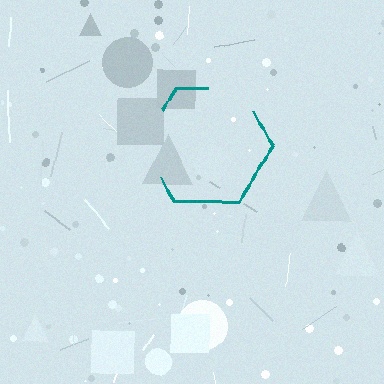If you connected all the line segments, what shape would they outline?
They would outline a hexagon.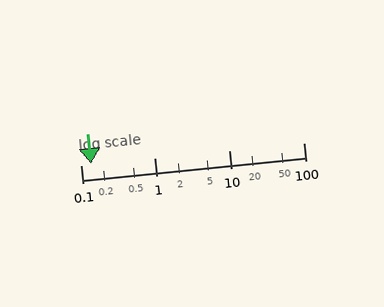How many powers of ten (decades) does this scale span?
The scale spans 3 decades, from 0.1 to 100.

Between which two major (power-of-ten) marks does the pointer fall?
The pointer is between 0.1 and 1.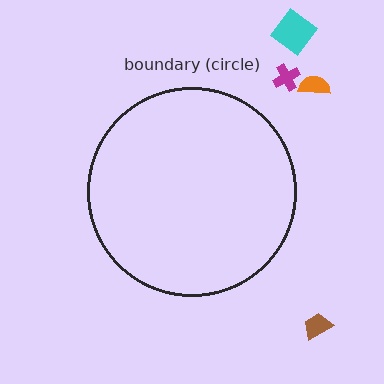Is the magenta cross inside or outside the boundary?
Outside.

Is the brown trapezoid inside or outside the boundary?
Outside.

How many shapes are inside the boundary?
0 inside, 4 outside.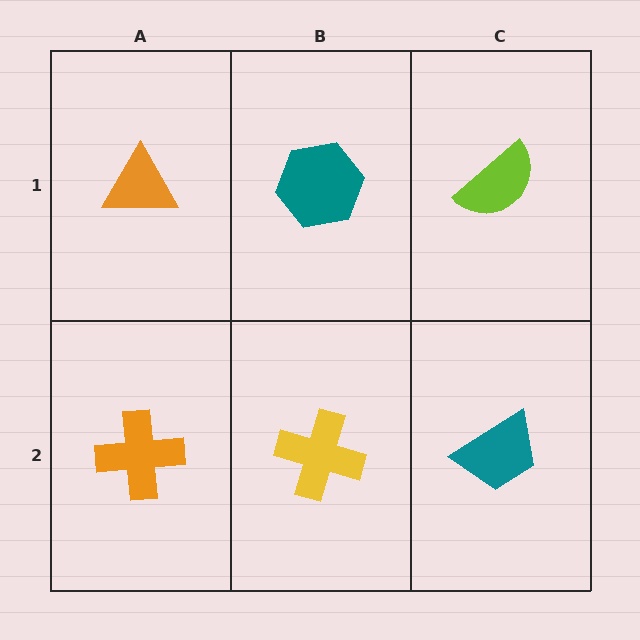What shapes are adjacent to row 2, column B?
A teal hexagon (row 1, column B), an orange cross (row 2, column A), a teal trapezoid (row 2, column C).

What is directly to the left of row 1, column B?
An orange triangle.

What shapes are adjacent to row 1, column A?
An orange cross (row 2, column A), a teal hexagon (row 1, column B).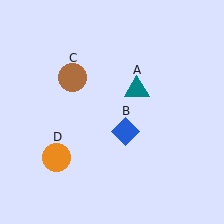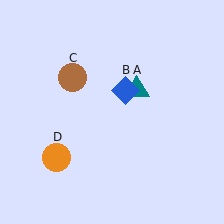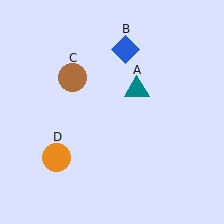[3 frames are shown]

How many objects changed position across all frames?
1 object changed position: blue diamond (object B).